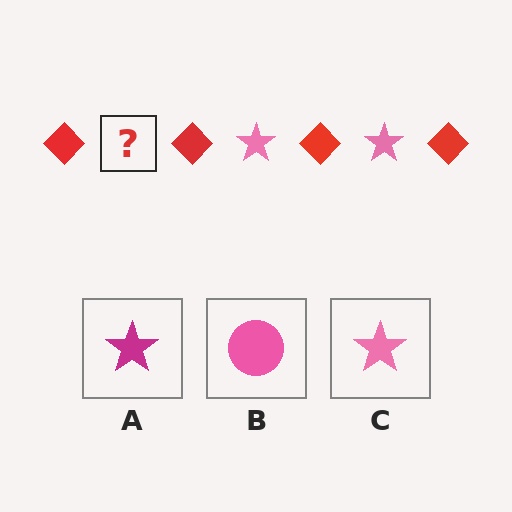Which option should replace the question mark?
Option C.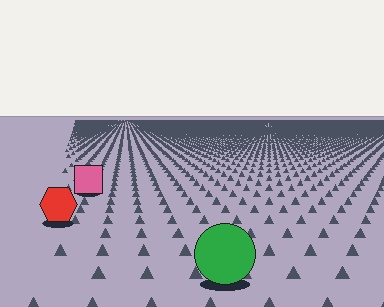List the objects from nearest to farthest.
From nearest to farthest: the green circle, the red hexagon, the pink square.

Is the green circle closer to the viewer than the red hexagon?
Yes. The green circle is closer — you can tell from the texture gradient: the ground texture is coarser near it.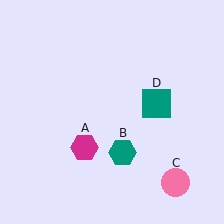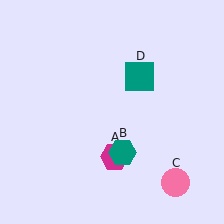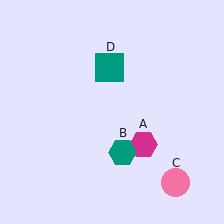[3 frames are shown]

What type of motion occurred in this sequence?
The magenta hexagon (object A), teal square (object D) rotated counterclockwise around the center of the scene.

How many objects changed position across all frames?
2 objects changed position: magenta hexagon (object A), teal square (object D).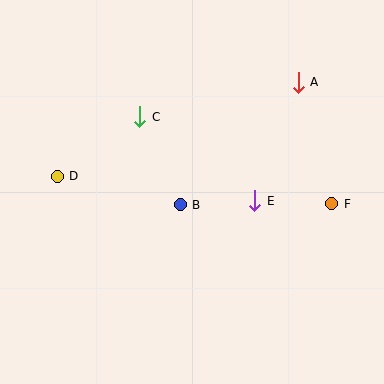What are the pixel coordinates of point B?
Point B is at (180, 205).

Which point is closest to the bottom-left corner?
Point D is closest to the bottom-left corner.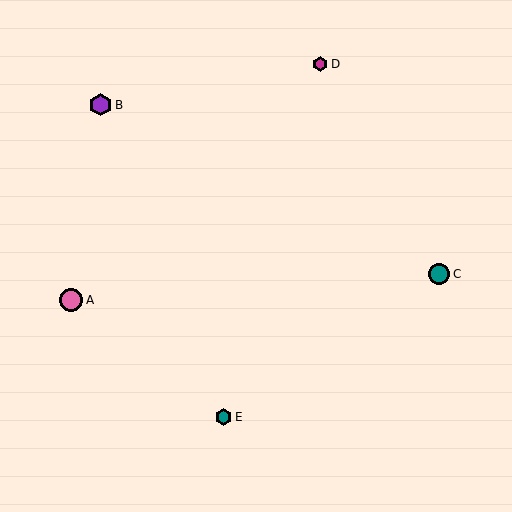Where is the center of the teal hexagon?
The center of the teal hexagon is at (224, 417).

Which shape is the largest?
The pink circle (labeled A) is the largest.